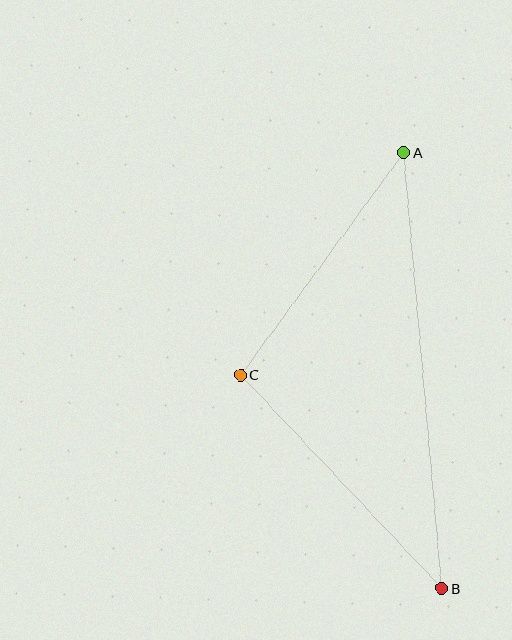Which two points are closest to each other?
Points A and C are closest to each other.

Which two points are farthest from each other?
Points A and B are farthest from each other.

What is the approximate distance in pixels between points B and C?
The distance between B and C is approximately 293 pixels.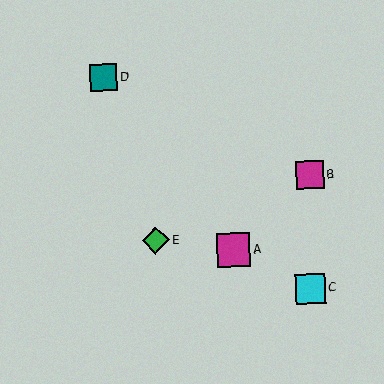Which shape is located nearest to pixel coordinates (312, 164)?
The magenta square (labeled B) at (310, 175) is nearest to that location.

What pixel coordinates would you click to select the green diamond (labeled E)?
Click at (156, 240) to select the green diamond E.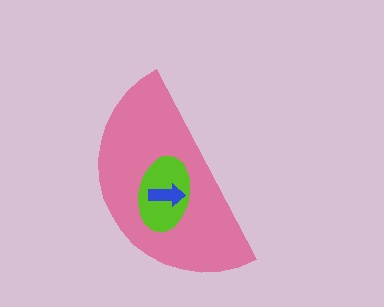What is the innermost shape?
The blue arrow.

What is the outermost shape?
The pink semicircle.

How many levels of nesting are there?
3.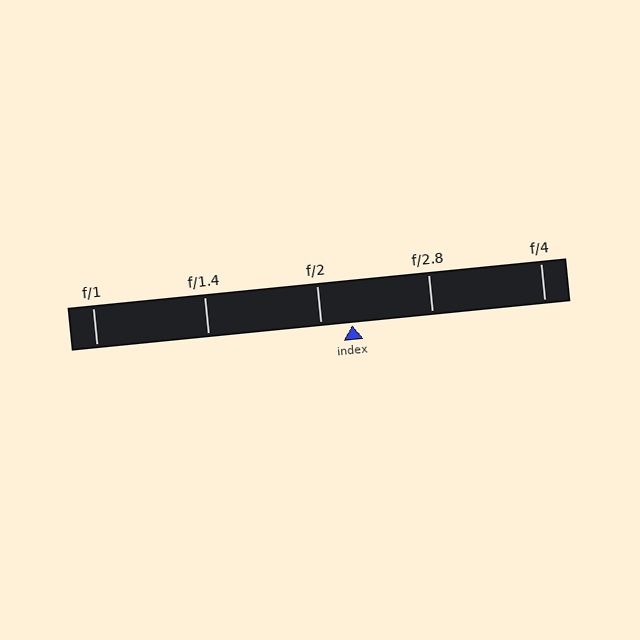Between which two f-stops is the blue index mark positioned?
The index mark is between f/2 and f/2.8.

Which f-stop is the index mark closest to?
The index mark is closest to f/2.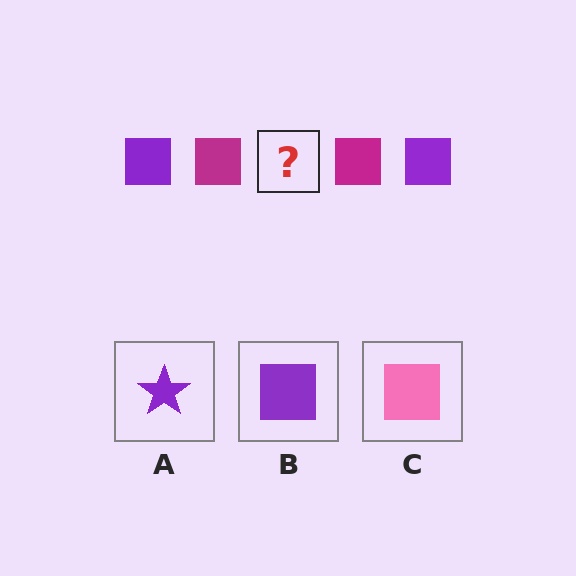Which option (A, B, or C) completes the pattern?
B.